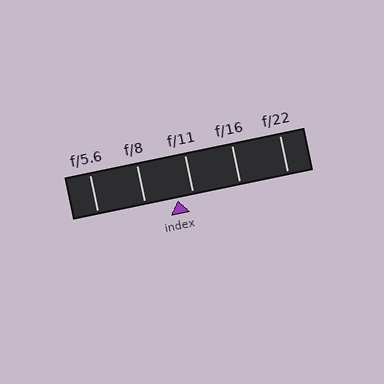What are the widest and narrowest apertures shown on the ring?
The widest aperture shown is f/5.6 and the narrowest is f/22.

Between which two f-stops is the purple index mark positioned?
The index mark is between f/8 and f/11.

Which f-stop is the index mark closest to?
The index mark is closest to f/11.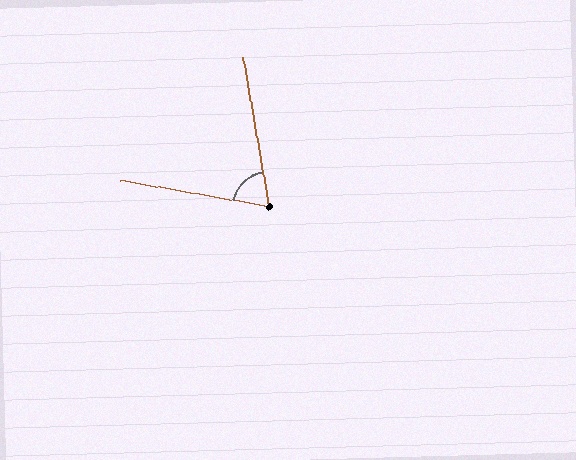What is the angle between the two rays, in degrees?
Approximately 70 degrees.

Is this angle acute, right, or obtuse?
It is acute.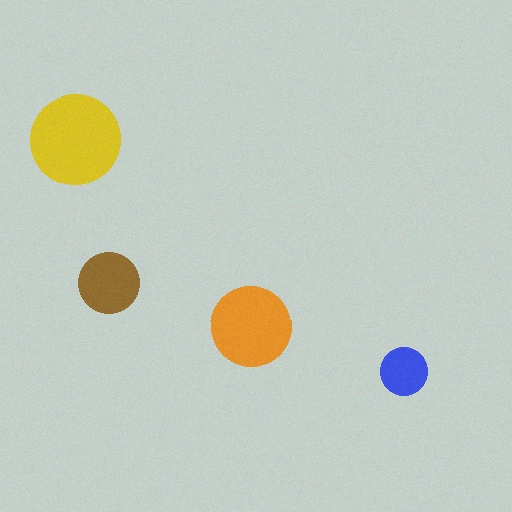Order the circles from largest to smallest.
the yellow one, the orange one, the brown one, the blue one.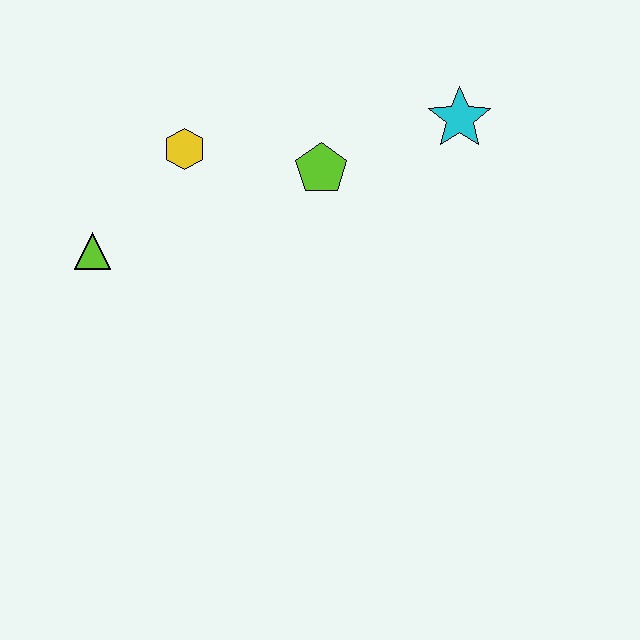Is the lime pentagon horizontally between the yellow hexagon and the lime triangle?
No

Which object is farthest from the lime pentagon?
The lime triangle is farthest from the lime pentagon.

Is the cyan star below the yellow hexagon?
No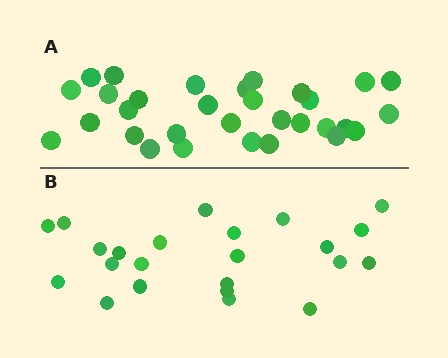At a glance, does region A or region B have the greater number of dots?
Region A (the top region) has more dots.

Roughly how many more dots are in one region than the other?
Region A has roughly 8 or so more dots than region B.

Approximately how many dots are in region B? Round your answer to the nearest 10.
About 20 dots. (The exact count is 23, which rounds to 20.)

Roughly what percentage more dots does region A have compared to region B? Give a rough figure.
About 35% more.